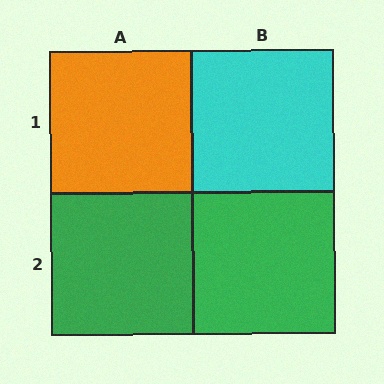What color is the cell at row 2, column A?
Green.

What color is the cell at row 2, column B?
Green.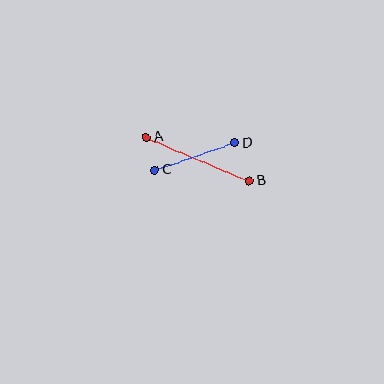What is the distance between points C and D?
The distance is approximately 84 pixels.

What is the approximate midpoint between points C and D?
The midpoint is at approximately (195, 156) pixels.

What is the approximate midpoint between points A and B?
The midpoint is at approximately (198, 159) pixels.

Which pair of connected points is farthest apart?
Points A and B are farthest apart.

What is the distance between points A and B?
The distance is approximately 112 pixels.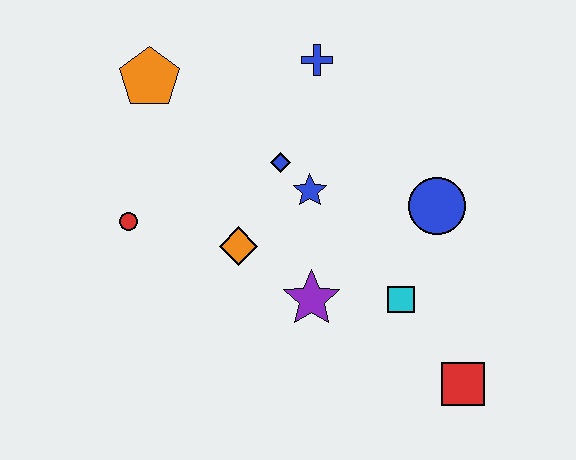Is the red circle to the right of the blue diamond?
No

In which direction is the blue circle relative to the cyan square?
The blue circle is above the cyan square.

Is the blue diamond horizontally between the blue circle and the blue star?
No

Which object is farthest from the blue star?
The red square is farthest from the blue star.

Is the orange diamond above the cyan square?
Yes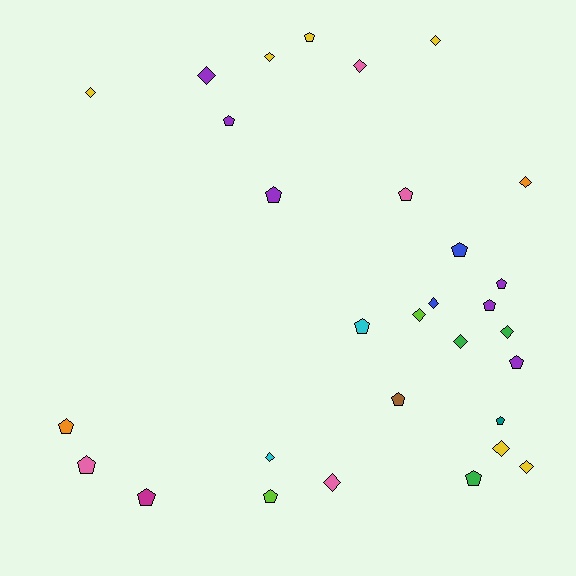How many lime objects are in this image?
There are 2 lime objects.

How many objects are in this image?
There are 30 objects.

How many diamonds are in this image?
There are 14 diamonds.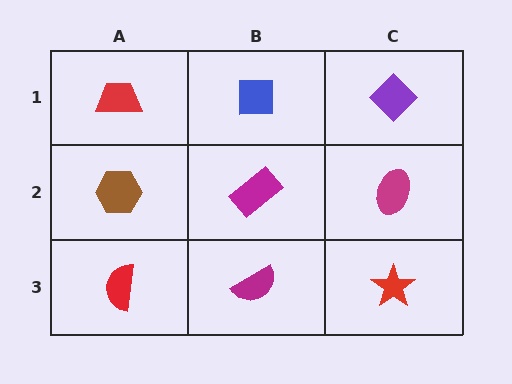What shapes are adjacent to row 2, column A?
A red trapezoid (row 1, column A), a red semicircle (row 3, column A), a magenta rectangle (row 2, column B).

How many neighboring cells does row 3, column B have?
3.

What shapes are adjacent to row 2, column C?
A purple diamond (row 1, column C), a red star (row 3, column C), a magenta rectangle (row 2, column B).